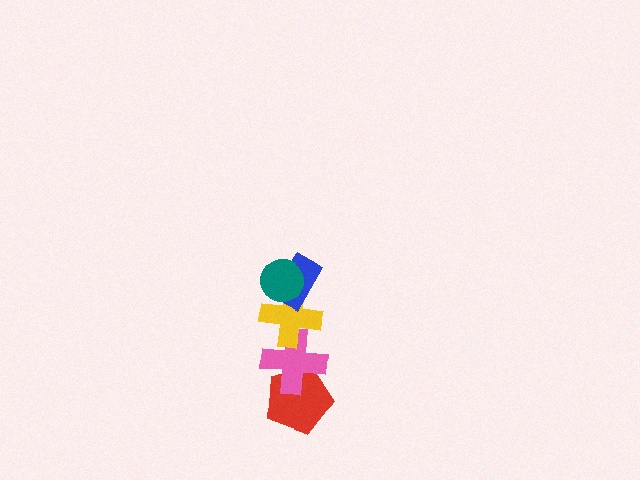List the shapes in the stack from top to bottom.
From top to bottom: the teal circle, the blue rectangle, the yellow cross, the pink cross, the red pentagon.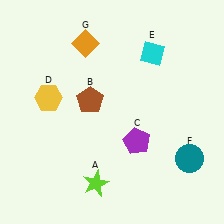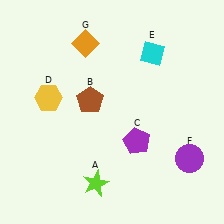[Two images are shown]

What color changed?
The circle (F) changed from teal in Image 1 to purple in Image 2.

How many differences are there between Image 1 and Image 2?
There is 1 difference between the two images.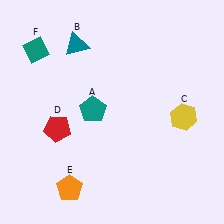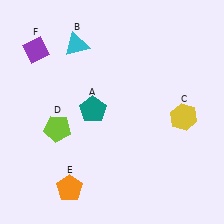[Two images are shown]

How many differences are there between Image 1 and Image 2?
There are 3 differences between the two images.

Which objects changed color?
B changed from teal to cyan. D changed from red to lime. F changed from teal to purple.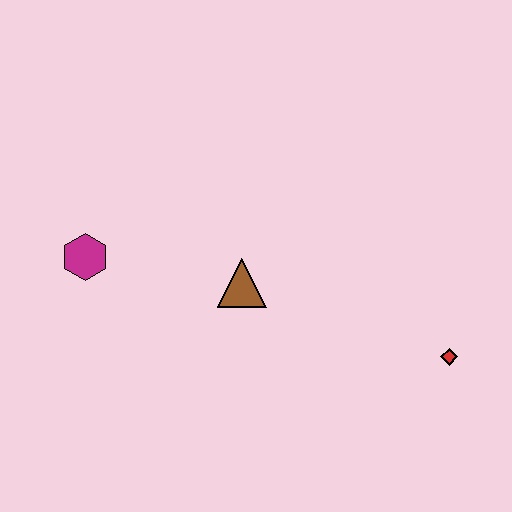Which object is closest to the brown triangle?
The magenta hexagon is closest to the brown triangle.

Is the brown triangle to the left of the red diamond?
Yes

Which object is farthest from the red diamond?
The magenta hexagon is farthest from the red diamond.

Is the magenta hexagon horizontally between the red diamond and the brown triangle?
No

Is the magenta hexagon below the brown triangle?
No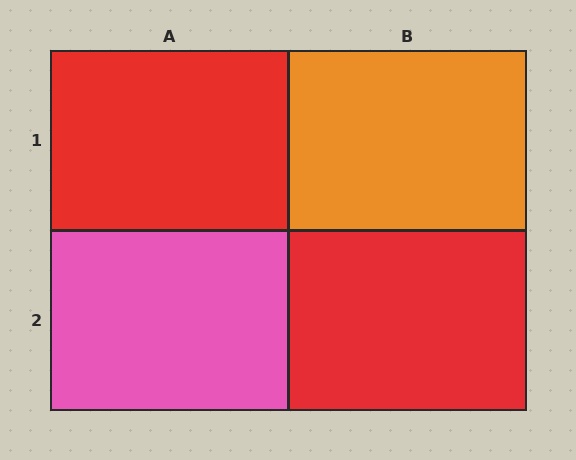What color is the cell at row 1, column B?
Orange.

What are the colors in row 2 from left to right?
Pink, red.